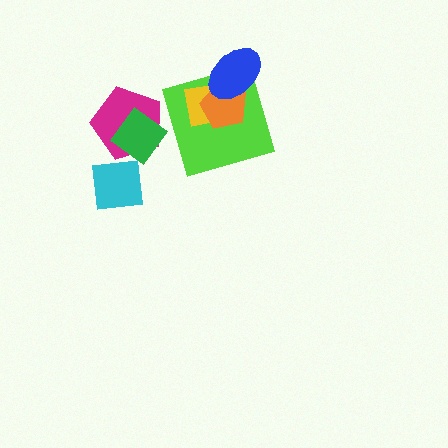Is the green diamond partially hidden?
Yes, it is partially covered by another shape.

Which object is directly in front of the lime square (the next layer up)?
The yellow square is directly in front of the lime square.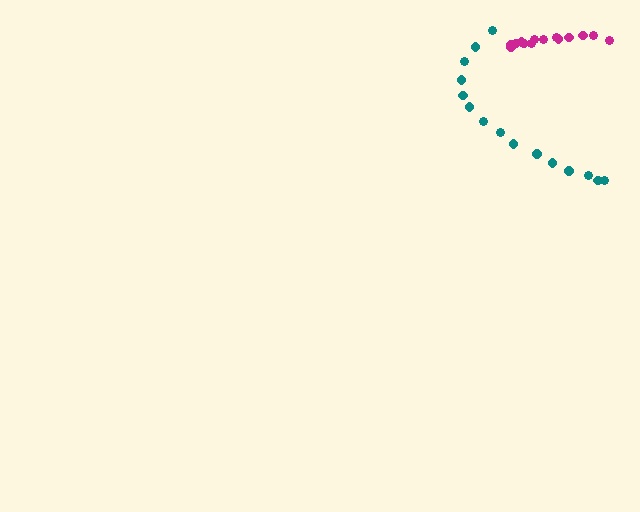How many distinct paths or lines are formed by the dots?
There are 2 distinct paths.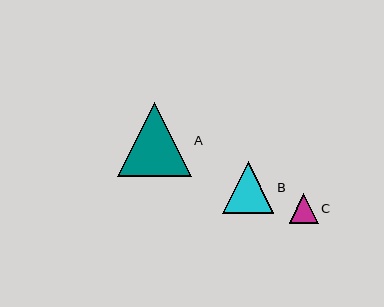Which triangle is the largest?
Triangle A is the largest with a size of approximately 74 pixels.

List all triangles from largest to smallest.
From largest to smallest: A, B, C.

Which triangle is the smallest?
Triangle C is the smallest with a size of approximately 29 pixels.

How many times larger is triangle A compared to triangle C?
Triangle A is approximately 2.5 times the size of triangle C.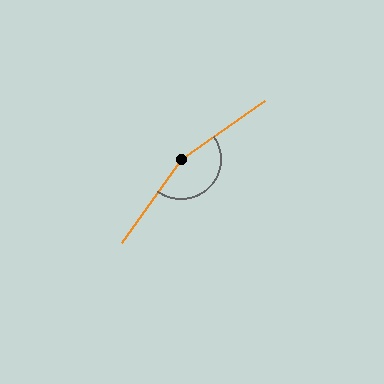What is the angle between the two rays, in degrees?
Approximately 160 degrees.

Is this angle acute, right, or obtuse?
It is obtuse.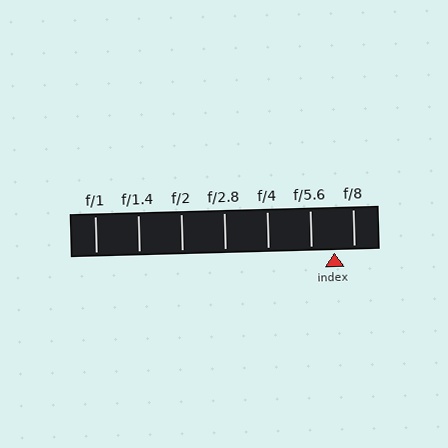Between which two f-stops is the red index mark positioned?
The index mark is between f/5.6 and f/8.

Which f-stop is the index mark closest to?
The index mark is closest to f/8.